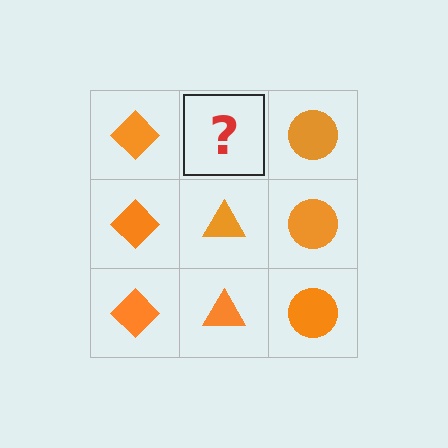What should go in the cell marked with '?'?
The missing cell should contain an orange triangle.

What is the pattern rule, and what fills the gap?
The rule is that each column has a consistent shape. The gap should be filled with an orange triangle.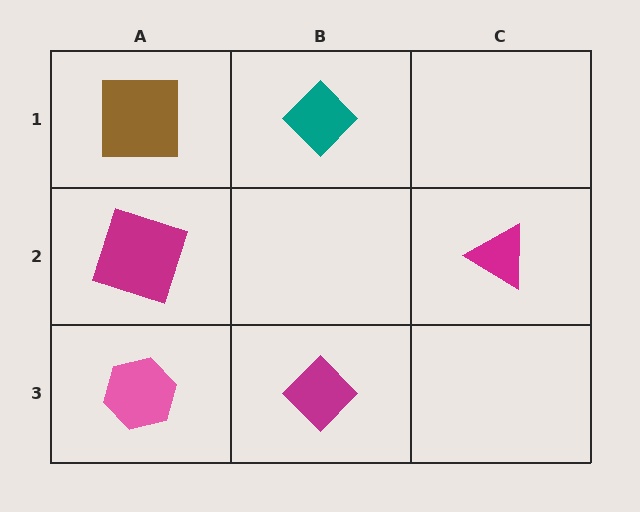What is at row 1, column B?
A teal diamond.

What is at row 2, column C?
A magenta triangle.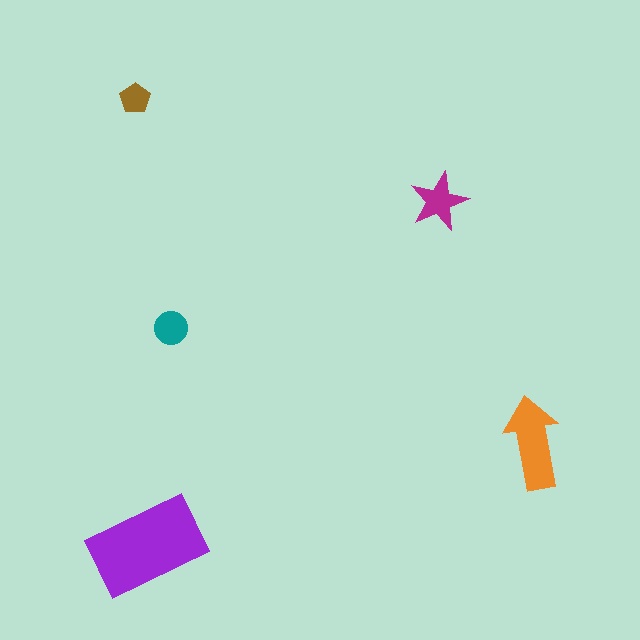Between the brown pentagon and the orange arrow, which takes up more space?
The orange arrow.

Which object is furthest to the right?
The orange arrow is rightmost.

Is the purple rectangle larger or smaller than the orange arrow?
Larger.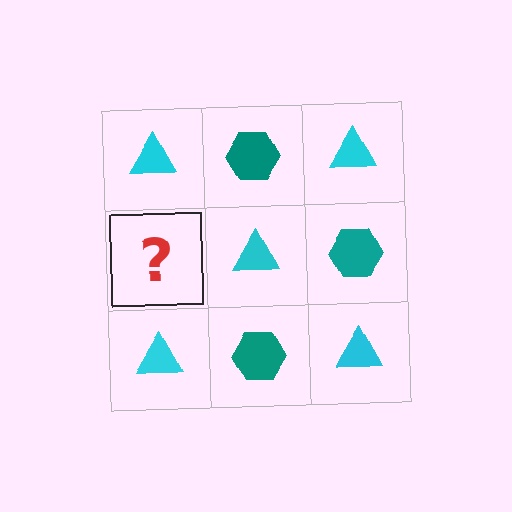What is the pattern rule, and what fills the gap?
The rule is that it alternates cyan triangle and teal hexagon in a checkerboard pattern. The gap should be filled with a teal hexagon.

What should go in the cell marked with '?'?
The missing cell should contain a teal hexagon.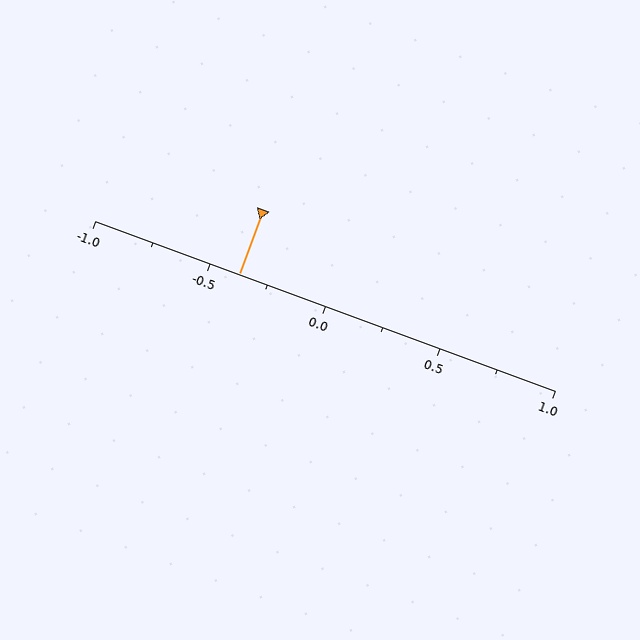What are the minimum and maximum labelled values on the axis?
The axis runs from -1.0 to 1.0.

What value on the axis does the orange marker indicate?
The marker indicates approximately -0.38.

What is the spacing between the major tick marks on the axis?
The major ticks are spaced 0.5 apart.